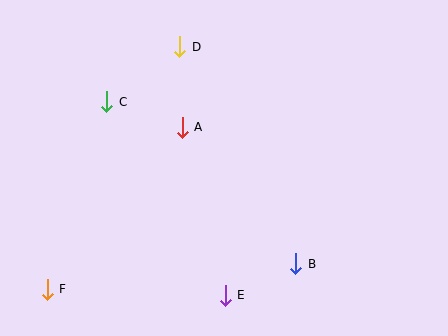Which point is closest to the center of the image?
Point A at (182, 127) is closest to the center.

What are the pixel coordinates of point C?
Point C is at (107, 102).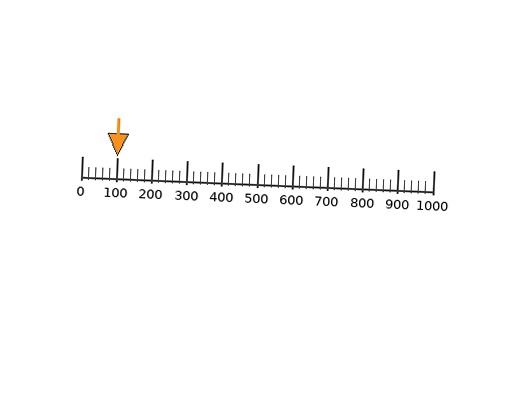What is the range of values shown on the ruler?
The ruler shows values from 0 to 1000.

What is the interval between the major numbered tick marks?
The major tick marks are spaced 100 units apart.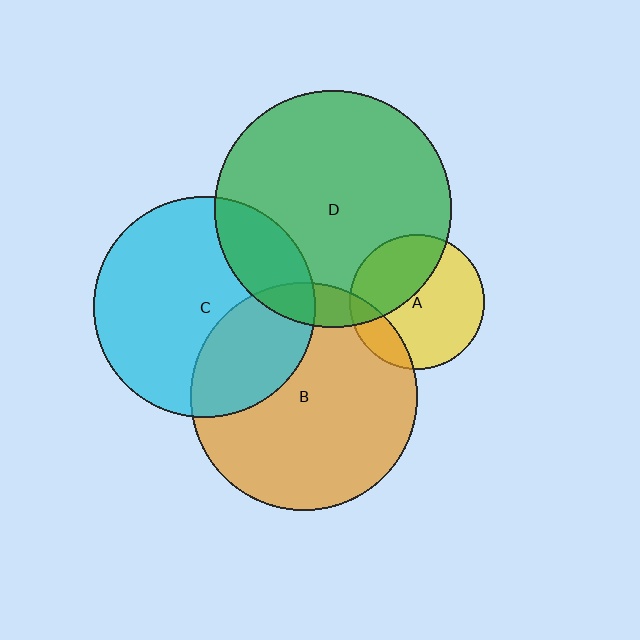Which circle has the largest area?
Circle D (green).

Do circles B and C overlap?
Yes.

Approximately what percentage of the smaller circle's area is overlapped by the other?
Approximately 30%.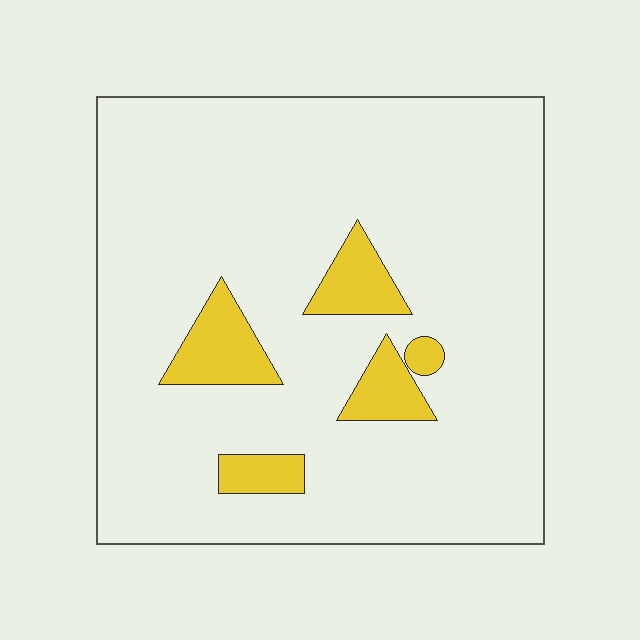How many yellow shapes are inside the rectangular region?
5.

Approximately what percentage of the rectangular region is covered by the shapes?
Approximately 10%.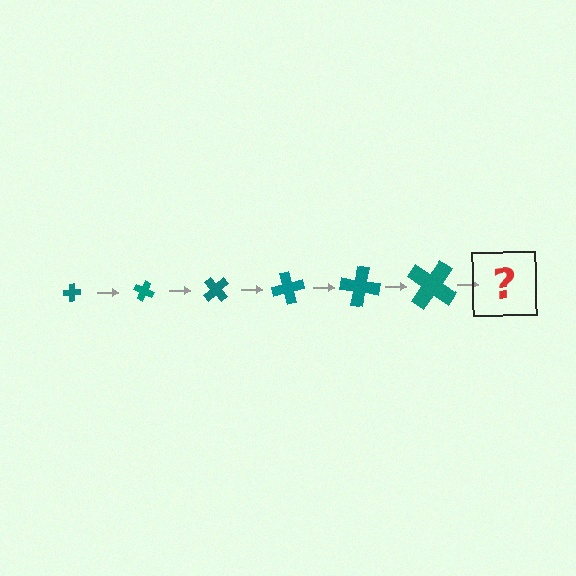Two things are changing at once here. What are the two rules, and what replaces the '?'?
The two rules are that the cross grows larger each step and it rotates 25 degrees each step. The '?' should be a cross, larger than the previous one and rotated 150 degrees from the start.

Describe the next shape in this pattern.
It should be a cross, larger than the previous one and rotated 150 degrees from the start.